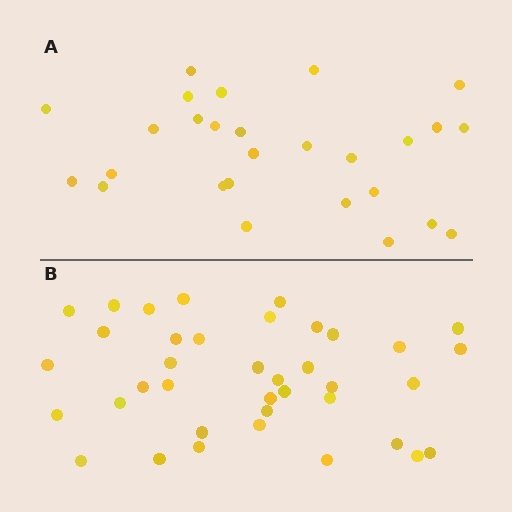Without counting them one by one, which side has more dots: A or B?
Region B (the bottom region) has more dots.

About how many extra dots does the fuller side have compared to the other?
Region B has roughly 12 or so more dots than region A.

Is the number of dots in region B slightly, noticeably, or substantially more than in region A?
Region B has noticeably more, but not dramatically so. The ratio is roughly 1.4 to 1.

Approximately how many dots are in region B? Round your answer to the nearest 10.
About 40 dots. (The exact count is 38, which rounds to 40.)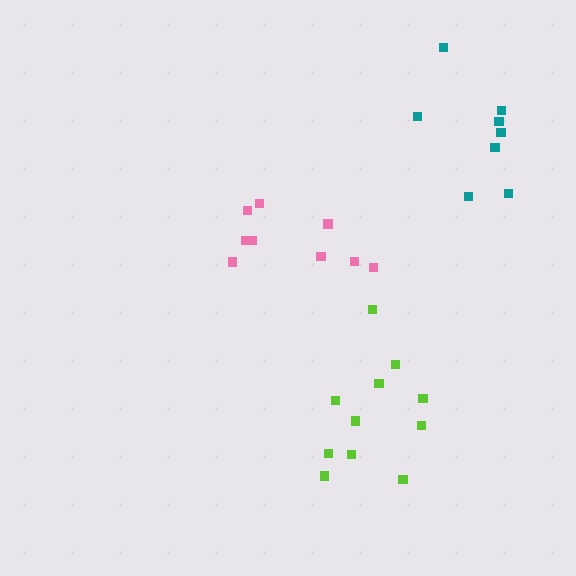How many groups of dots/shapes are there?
There are 3 groups.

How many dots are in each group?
Group 1: 9 dots, Group 2: 8 dots, Group 3: 11 dots (28 total).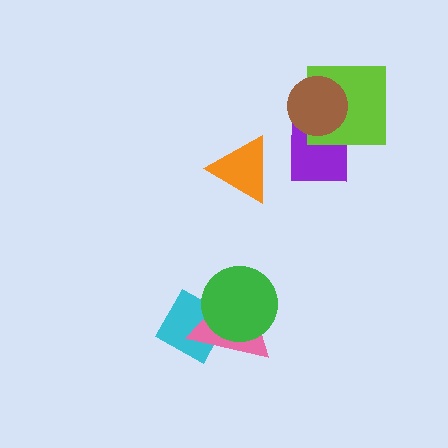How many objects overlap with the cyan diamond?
2 objects overlap with the cyan diamond.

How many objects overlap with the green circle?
2 objects overlap with the green circle.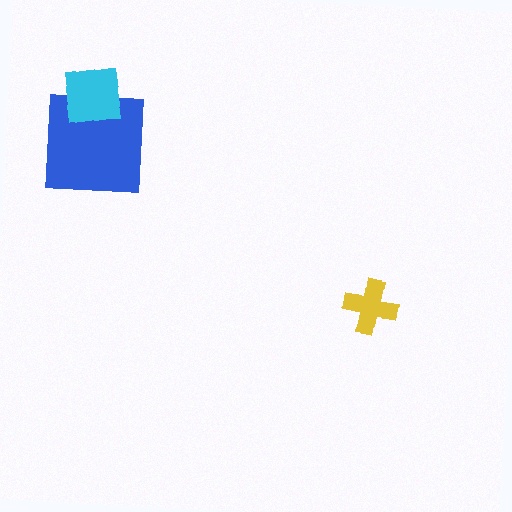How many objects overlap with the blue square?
1 object overlaps with the blue square.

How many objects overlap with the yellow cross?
0 objects overlap with the yellow cross.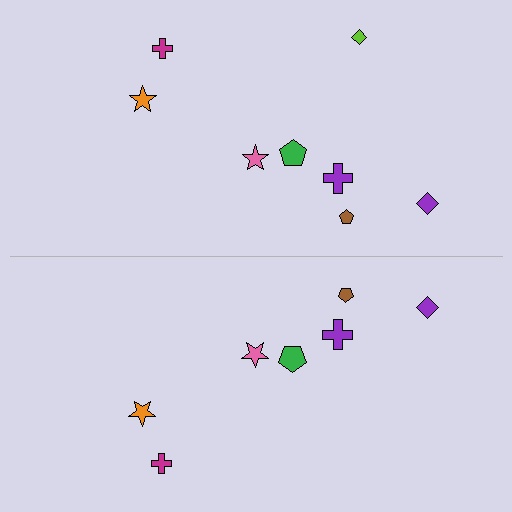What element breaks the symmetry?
A lime diamond is missing from the bottom side.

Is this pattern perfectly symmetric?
No, the pattern is not perfectly symmetric. A lime diamond is missing from the bottom side.